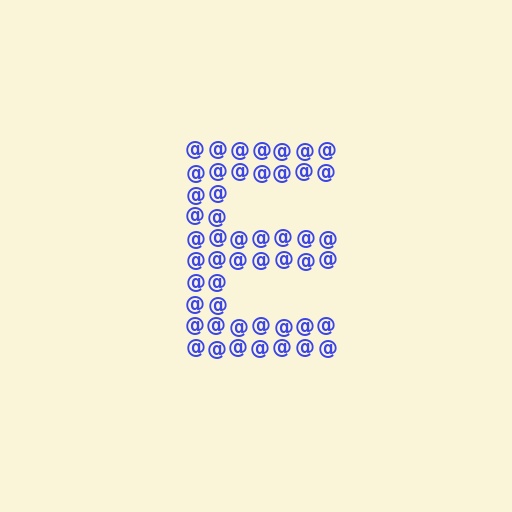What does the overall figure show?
The overall figure shows the letter E.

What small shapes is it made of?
It is made of small at signs.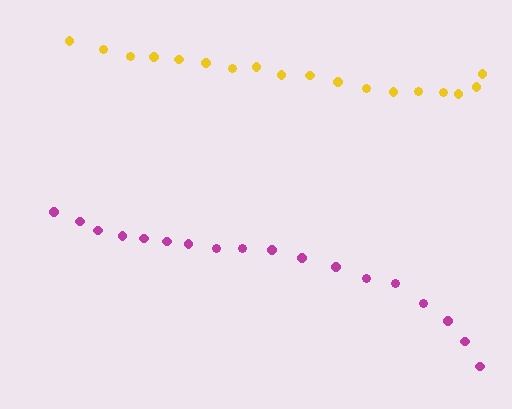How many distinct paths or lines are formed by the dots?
There are 2 distinct paths.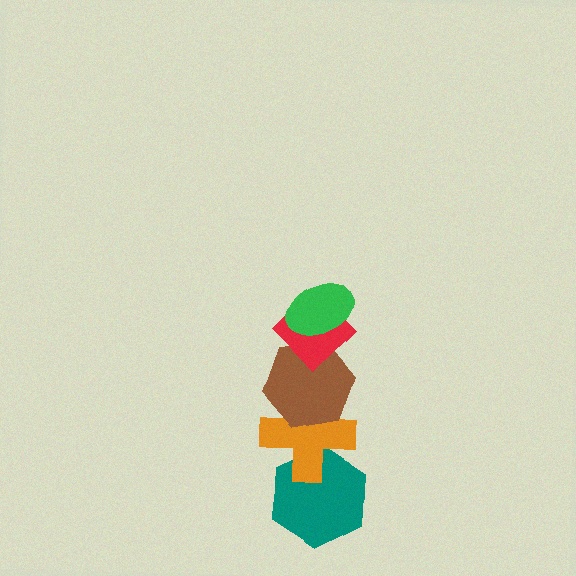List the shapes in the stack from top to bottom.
From top to bottom: the green ellipse, the red diamond, the brown hexagon, the orange cross, the teal hexagon.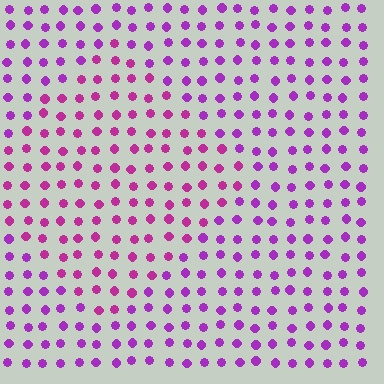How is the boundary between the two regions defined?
The boundary is defined purely by a slight shift in hue (about 26 degrees). Spacing, size, and orientation are identical on both sides.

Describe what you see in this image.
The image is filled with small purple elements in a uniform arrangement. A diamond-shaped region is visible where the elements are tinted to a slightly different hue, forming a subtle color boundary.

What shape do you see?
I see a diamond.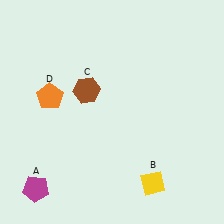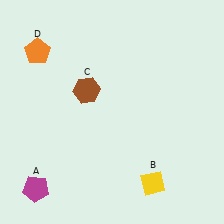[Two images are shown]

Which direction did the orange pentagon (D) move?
The orange pentagon (D) moved up.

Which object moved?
The orange pentagon (D) moved up.